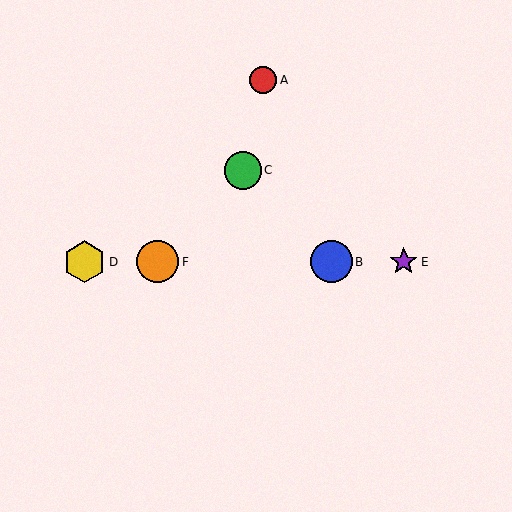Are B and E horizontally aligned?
Yes, both are at y≈262.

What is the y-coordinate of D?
Object D is at y≈262.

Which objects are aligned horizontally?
Objects B, D, E, F are aligned horizontally.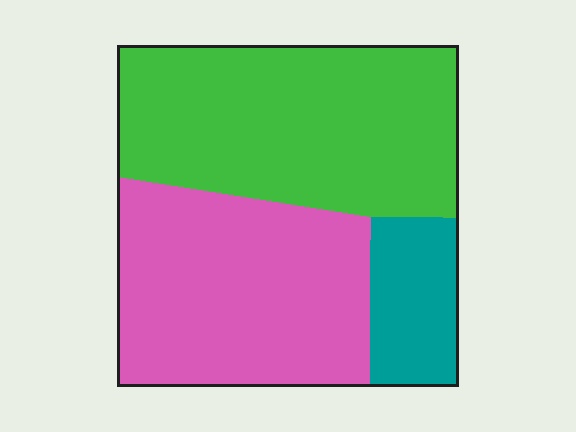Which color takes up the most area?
Green, at roughly 45%.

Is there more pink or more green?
Green.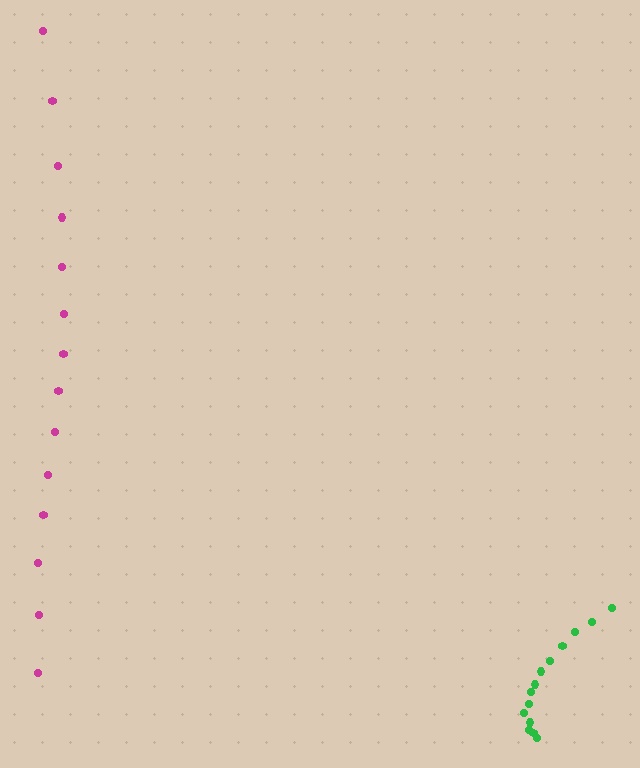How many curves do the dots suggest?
There are 2 distinct paths.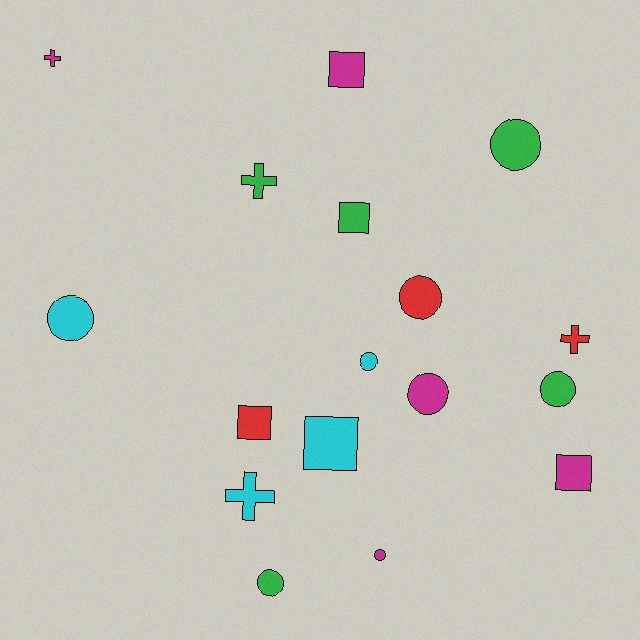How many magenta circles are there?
There are 2 magenta circles.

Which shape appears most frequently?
Circle, with 8 objects.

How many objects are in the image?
There are 17 objects.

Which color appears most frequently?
Magenta, with 5 objects.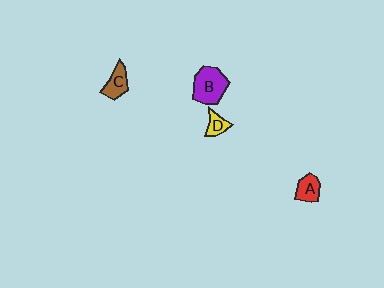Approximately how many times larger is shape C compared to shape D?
Approximately 1.4 times.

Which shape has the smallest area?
Shape D (yellow).